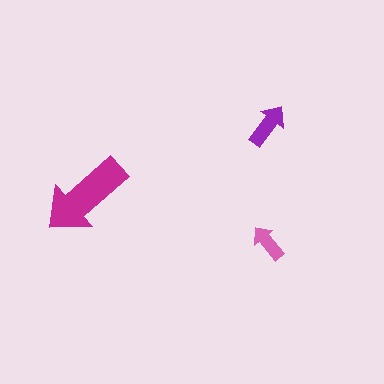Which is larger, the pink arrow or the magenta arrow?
The magenta one.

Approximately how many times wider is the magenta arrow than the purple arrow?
About 2 times wider.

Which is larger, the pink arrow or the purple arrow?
The purple one.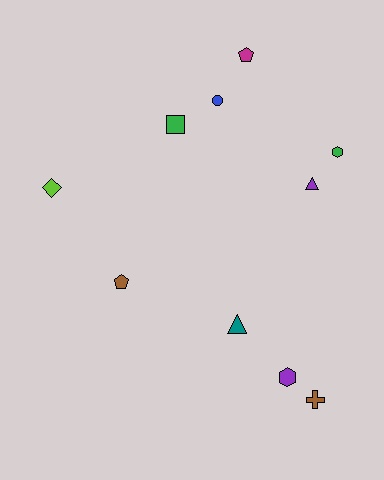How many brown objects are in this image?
There are 2 brown objects.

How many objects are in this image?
There are 10 objects.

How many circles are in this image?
There is 1 circle.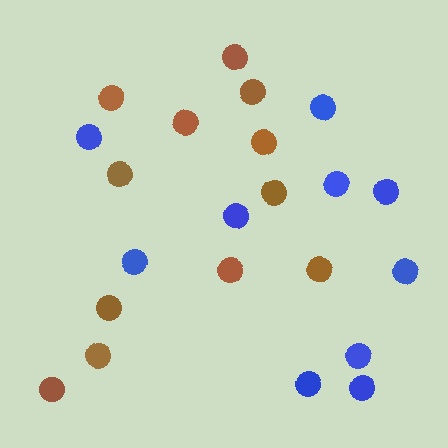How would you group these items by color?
There are 2 groups: one group of brown circles (12) and one group of blue circles (10).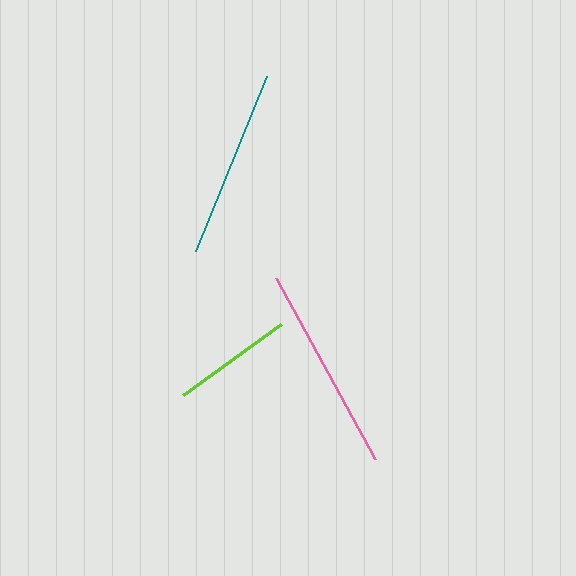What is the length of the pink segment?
The pink segment is approximately 206 pixels long.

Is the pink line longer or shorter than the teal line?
The pink line is longer than the teal line.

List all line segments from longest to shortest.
From longest to shortest: pink, teal, lime.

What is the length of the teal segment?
The teal segment is approximately 188 pixels long.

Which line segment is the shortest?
The lime line is the shortest at approximately 121 pixels.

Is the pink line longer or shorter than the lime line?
The pink line is longer than the lime line.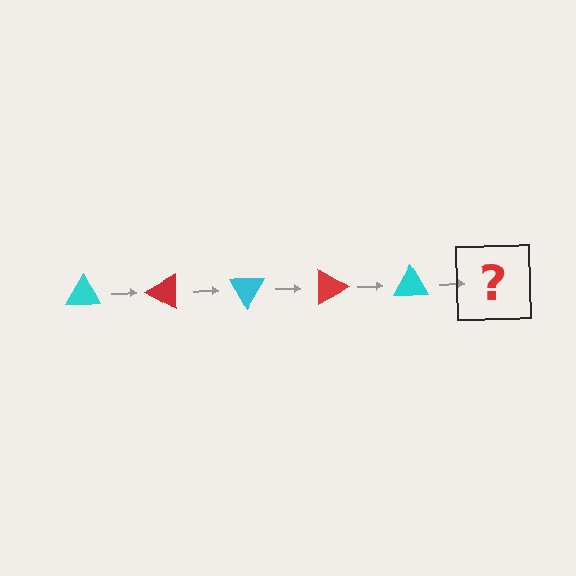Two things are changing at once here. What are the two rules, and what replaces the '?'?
The two rules are that it rotates 30 degrees each step and the color cycles through cyan and red. The '?' should be a red triangle, rotated 150 degrees from the start.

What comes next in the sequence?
The next element should be a red triangle, rotated 150 degrees from the start.